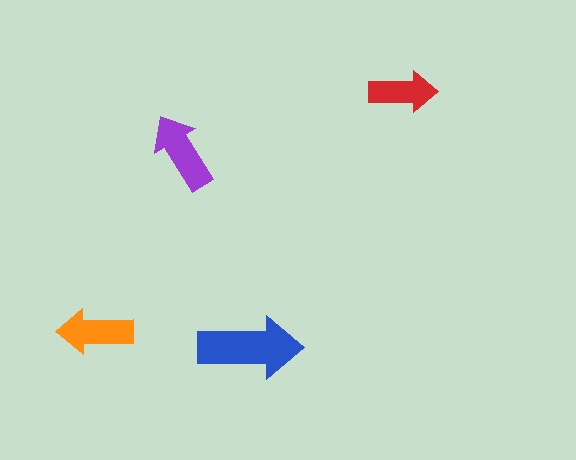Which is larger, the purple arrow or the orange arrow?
The purple one.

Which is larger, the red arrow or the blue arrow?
The blue one.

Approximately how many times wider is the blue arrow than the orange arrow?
About 1.5 times wider.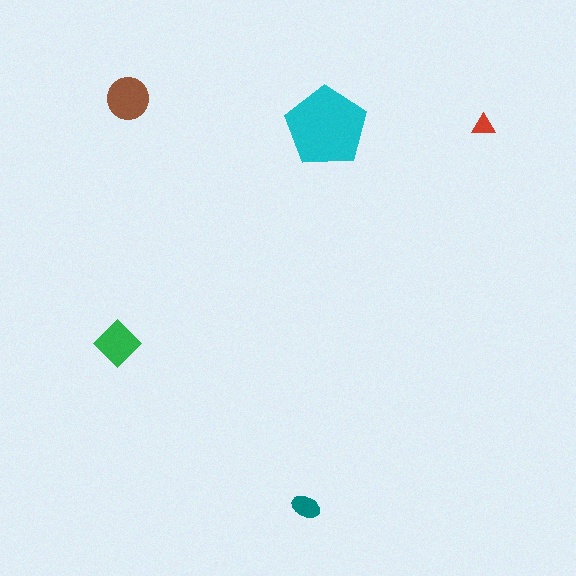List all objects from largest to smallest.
The cyan pentagon, the brown circle, the green diamond, the teal ellipse, the red triangle.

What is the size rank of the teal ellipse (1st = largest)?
4th.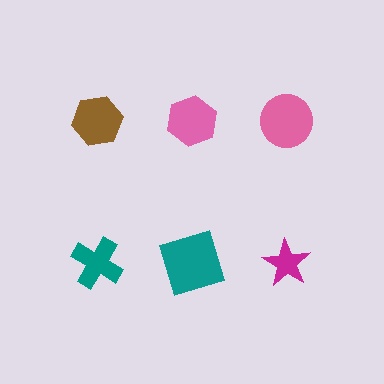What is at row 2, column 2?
A teal square.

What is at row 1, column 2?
A pink hexagon.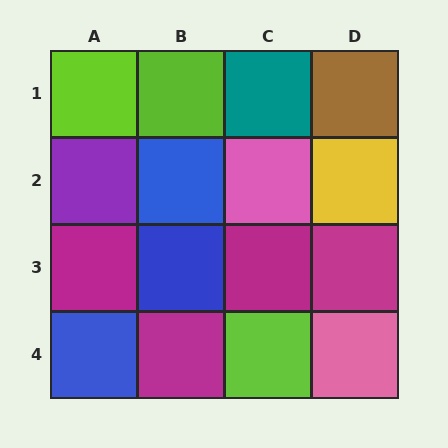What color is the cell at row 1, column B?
Lime.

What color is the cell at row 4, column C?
Lime.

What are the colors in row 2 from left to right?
Purple, blue, pink, yellow.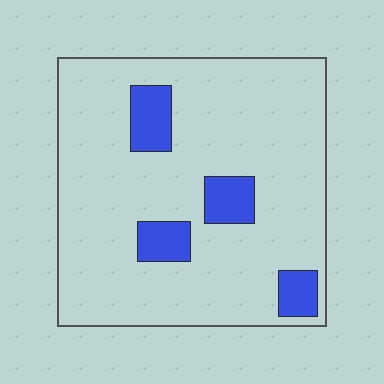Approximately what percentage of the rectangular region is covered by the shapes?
Approximately 15%.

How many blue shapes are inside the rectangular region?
4.